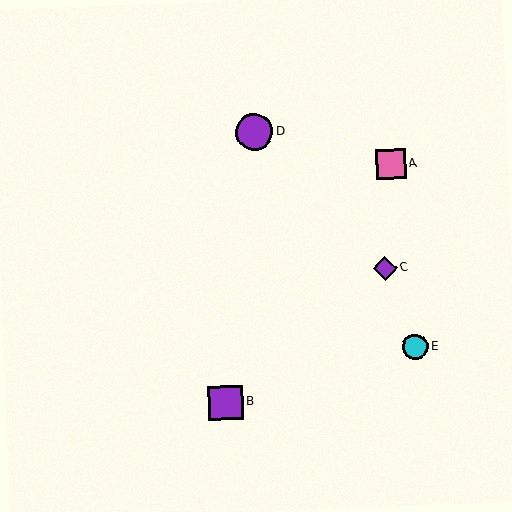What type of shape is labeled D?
Shape D is a purple circle.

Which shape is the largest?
The purple circle (labeled D) is the largest.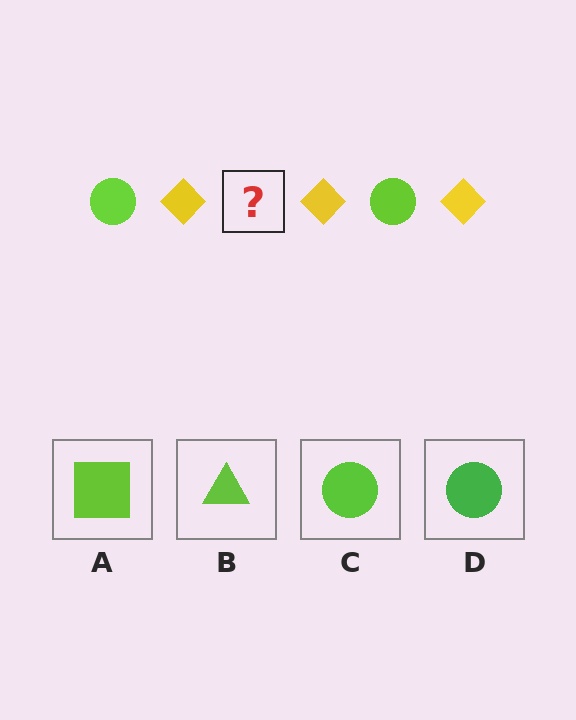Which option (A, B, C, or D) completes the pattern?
C.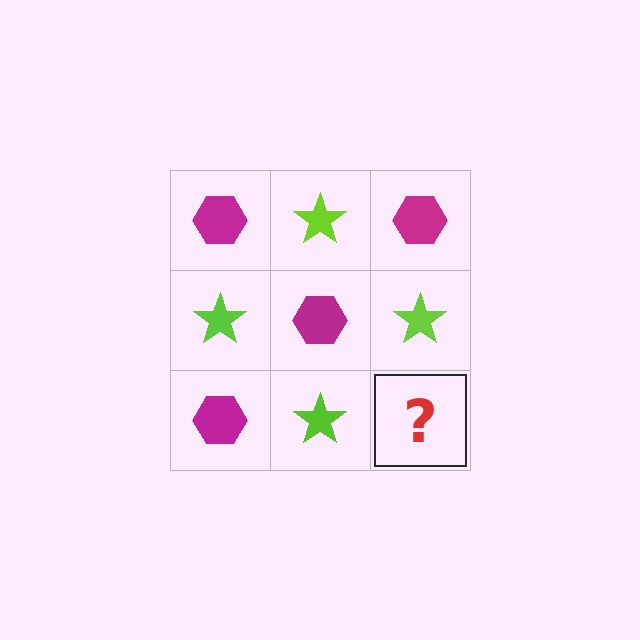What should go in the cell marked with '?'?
The missing cell should contain a magenta hexagon.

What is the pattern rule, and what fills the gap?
The rule is that it alternates magenta hexagon and lime star in a checkerboard pattern. The gap should be filled with a magenta hexagon.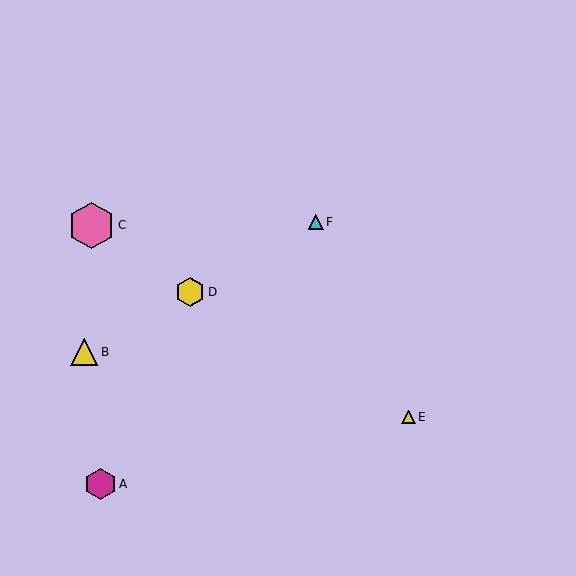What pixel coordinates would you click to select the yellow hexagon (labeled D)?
Click at (190, 292) to select the yellow hexagon D.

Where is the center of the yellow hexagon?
The center of the yellow hexagon is at (190, 292).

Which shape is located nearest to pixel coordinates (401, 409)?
The yellow triangle (labeled E) at (409, 417) is nearest to that location.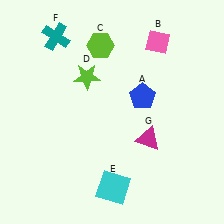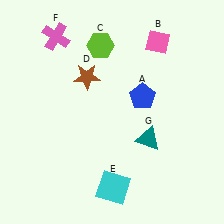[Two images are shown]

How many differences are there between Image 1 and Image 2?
There are 3 differences between the two images.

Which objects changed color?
D changed from lime to brown. F changed from teal to pink. G changed from magenta to teal.